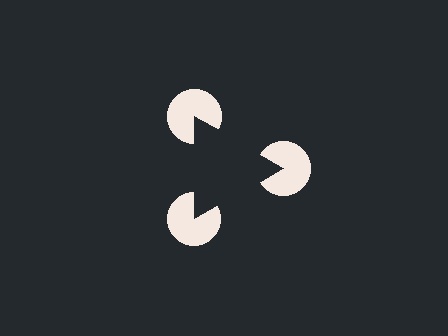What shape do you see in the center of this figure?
An illusory triangle — its edges are inferred from the aligned wedge cuts in the pac-man discs, not physically drawn.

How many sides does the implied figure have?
3 sides.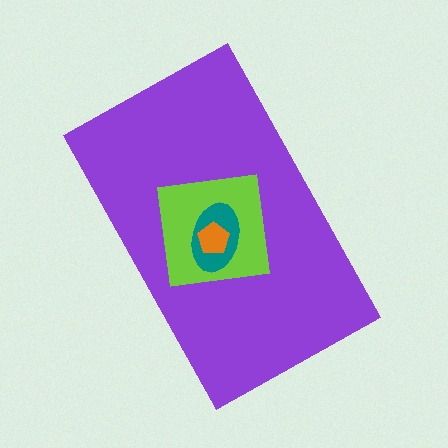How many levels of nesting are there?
4.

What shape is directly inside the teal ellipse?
The orange pentagon.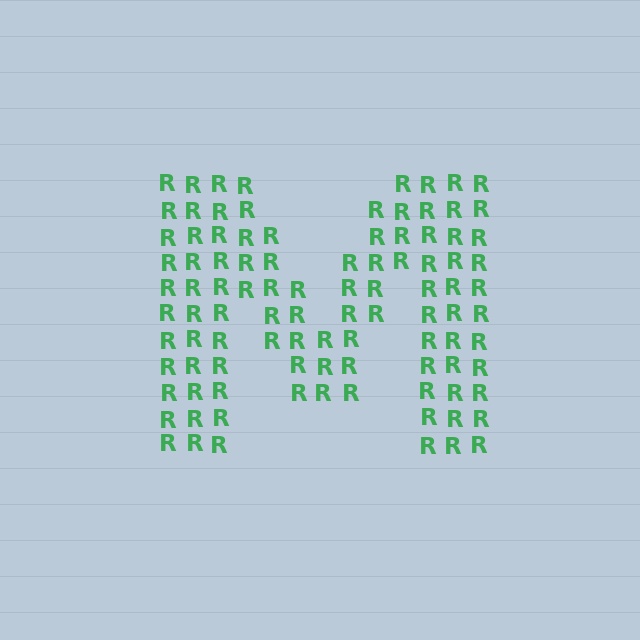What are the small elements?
The small elements are letter R's.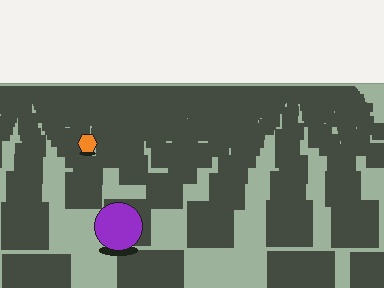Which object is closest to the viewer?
The purple circle is closest. The texture marks near it are larger and more spread out.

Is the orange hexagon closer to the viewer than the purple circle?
No. The purple circle is closer — you can tell from the texture gradient: the ground texture is coarser near it.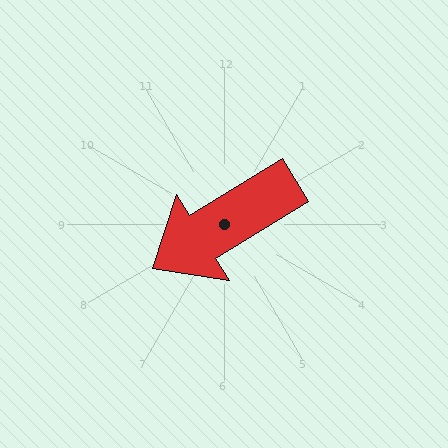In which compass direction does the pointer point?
Southwest.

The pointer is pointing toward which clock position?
Roughly 8 o'clock.